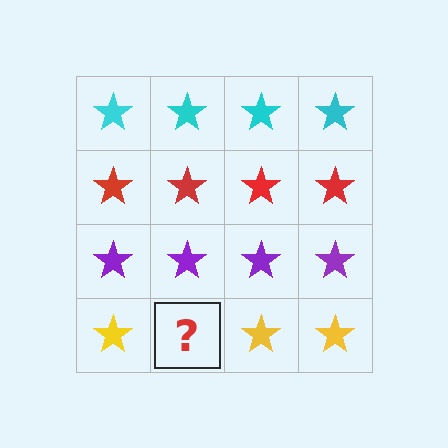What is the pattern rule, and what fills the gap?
The rule is that each row has a consistent color. The gap should be filled with a yellow star.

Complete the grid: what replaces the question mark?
The question mark should be replaced with a yellow star.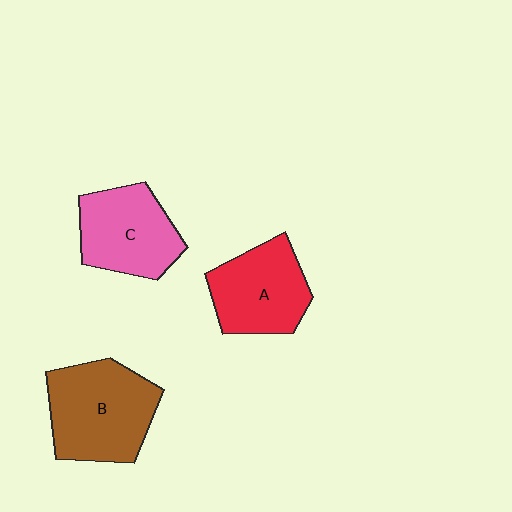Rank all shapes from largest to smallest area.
From largest to smallest: B (brown), C (pink), A (red).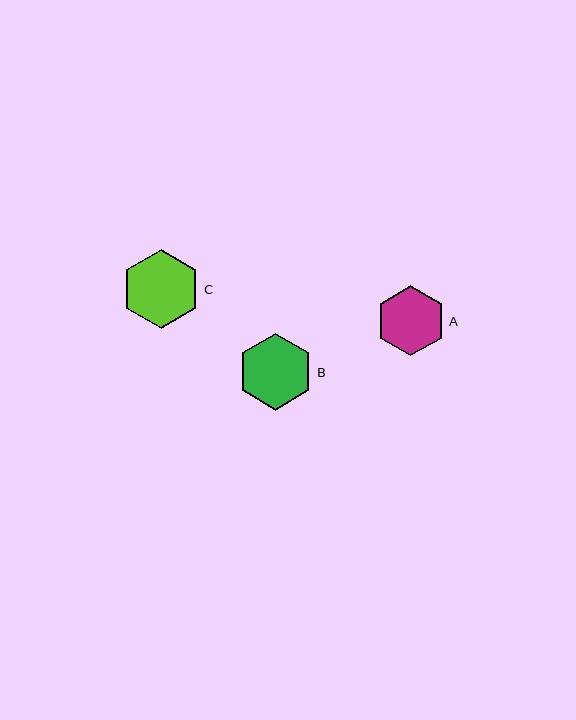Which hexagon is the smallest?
Hexagon A is the smallest with a size of approximately 70 pixels.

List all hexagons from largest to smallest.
From largest to smallest: C, B, A.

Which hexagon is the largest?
Hexagon C is the largest with a size of approximately 79 pixels.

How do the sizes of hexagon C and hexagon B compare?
Hexagon C and hexagon B are approximately the same size.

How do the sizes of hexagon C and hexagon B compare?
Hexagon C and hexagon B are approximately the same size.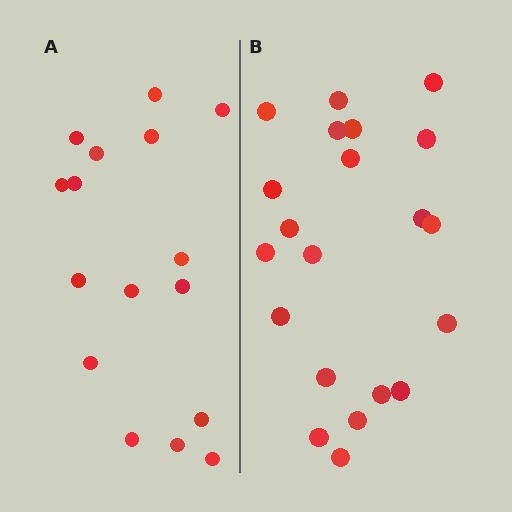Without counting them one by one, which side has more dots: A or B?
Region B (the right region) has more dots.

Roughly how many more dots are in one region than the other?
Region B has about 5 more dots than region A.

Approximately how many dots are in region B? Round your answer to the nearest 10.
About 20 dots. (The exact count is 21, which rounds to 20.)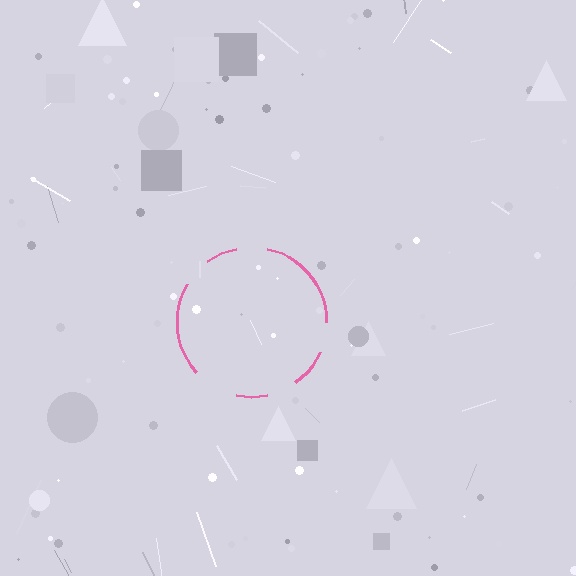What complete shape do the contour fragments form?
The contour fragments form a circle.